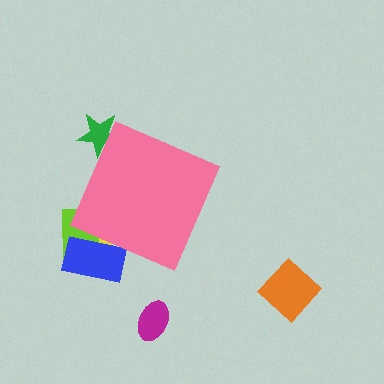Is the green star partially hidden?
Yes, the green star is partially hidden behind the pink diamond.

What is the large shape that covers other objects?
A pink diamond.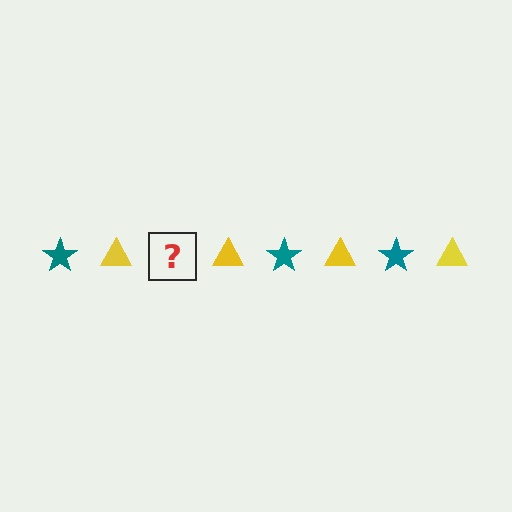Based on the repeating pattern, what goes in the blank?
The blank should be a teal star.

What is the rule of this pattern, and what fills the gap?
The rule is that the pattern alternates between teal star and yellow triangle. The gap should be filled with a teal star.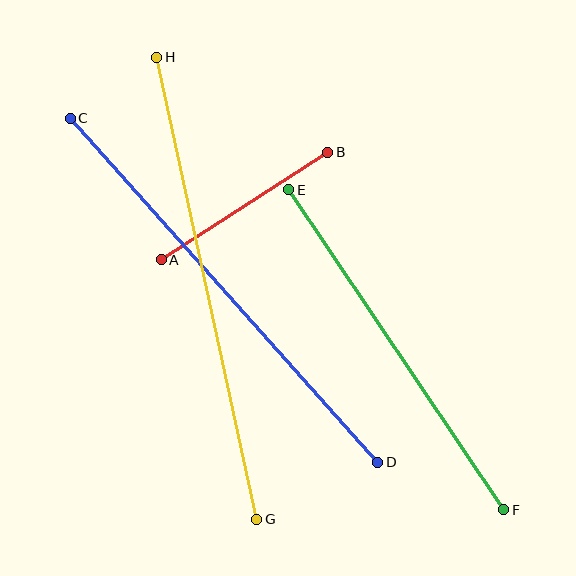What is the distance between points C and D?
The distance is approximately 462 pixels.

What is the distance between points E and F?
The distance is approximately 385 pixels.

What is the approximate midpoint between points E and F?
The midpoint is at approximately (396, 350) pixels.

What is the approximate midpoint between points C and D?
The midpoint is at approximately (224, 290) pixels.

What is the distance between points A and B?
The distance is approximately 198 pixels.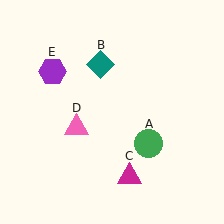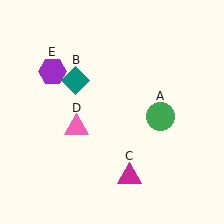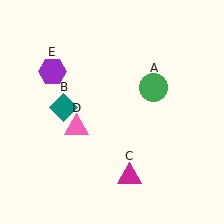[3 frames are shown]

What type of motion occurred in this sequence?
The green circle (object A), teal diamond (object B) rotated counterclockwise around the center of the scene.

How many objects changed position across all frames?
2 objects changed position: green circle (object A), teal diamond (object B).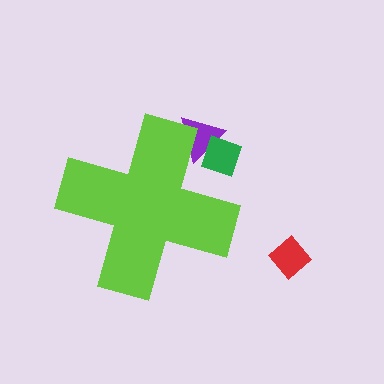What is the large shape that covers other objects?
A lime cross.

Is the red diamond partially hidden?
No, the red diamond is fully visible.